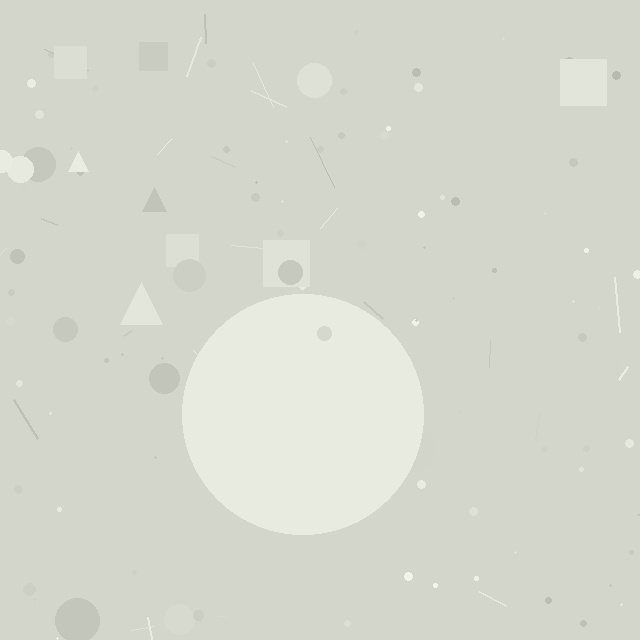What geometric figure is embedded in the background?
A circle is embedded in the background.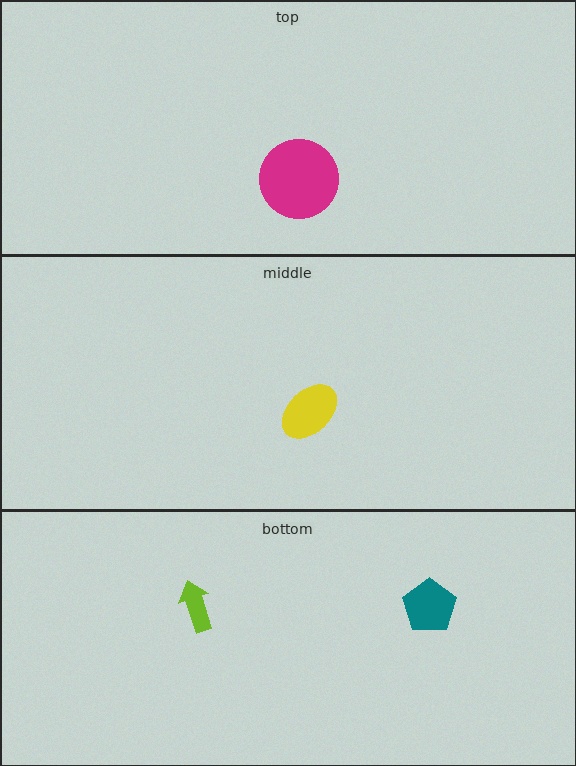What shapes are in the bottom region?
The teal pentagon, the lime arrow.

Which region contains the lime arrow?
The bottom region.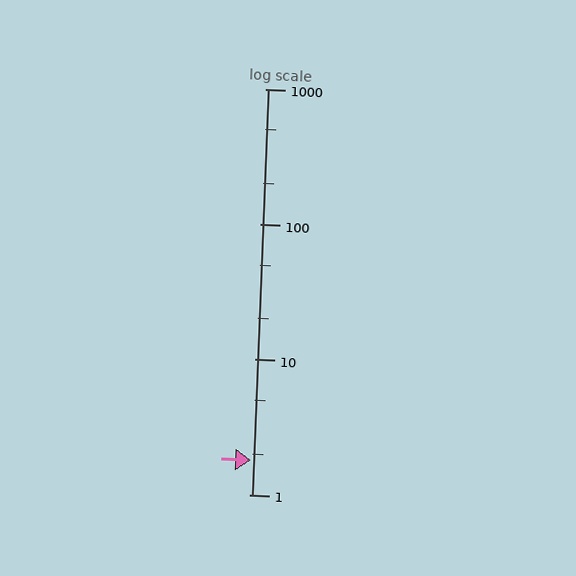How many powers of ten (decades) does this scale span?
The scale spans 3 decades, from 1 to 1000.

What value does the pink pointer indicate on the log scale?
The pointer indicates approximately 1.8.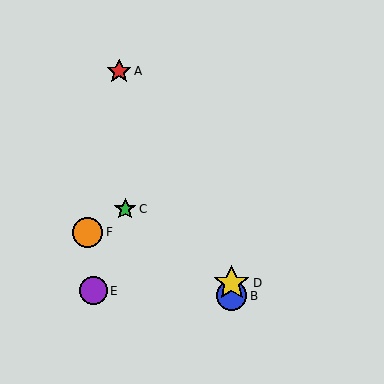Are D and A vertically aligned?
No, D is at x≈232 and A is at x≈119.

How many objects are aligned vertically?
2 objects (B, D) are aligned vertically.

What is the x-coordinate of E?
Object E is at x≈93.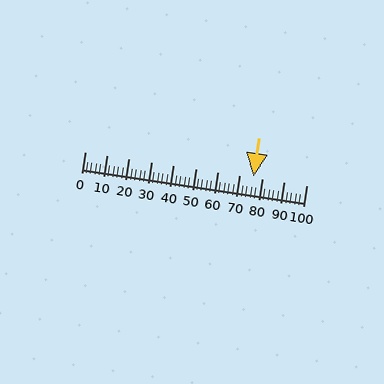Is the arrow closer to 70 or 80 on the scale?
The arrow is closer to 80.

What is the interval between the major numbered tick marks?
The major tick marks are spaced 10 units apart.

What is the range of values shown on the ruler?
The ruler shows values from 0 to 100.